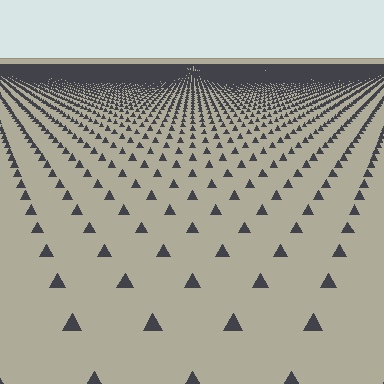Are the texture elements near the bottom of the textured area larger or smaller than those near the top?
Larger. Near the bottom, elements are closer to the viewer and appear at a bigger on-screen size.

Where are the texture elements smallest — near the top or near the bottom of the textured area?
Near the top.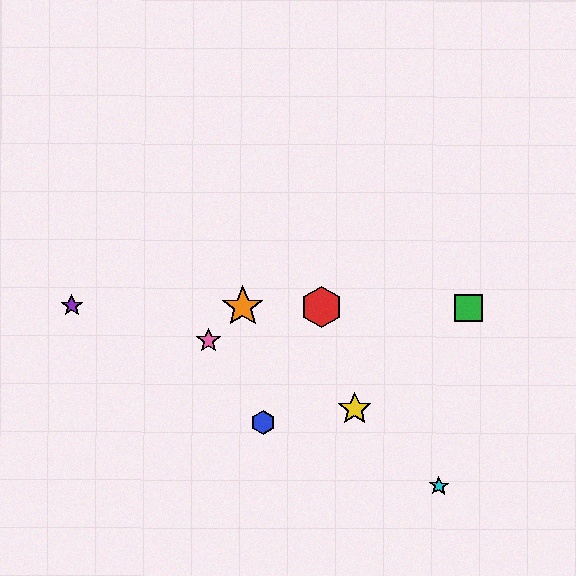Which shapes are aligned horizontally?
The red hexagon, the green square, the purple star, the orange star are aligned horizontally.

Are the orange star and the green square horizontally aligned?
Yes, both are at y≈307.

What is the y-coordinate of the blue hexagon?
The blue hexagon is at y≈422.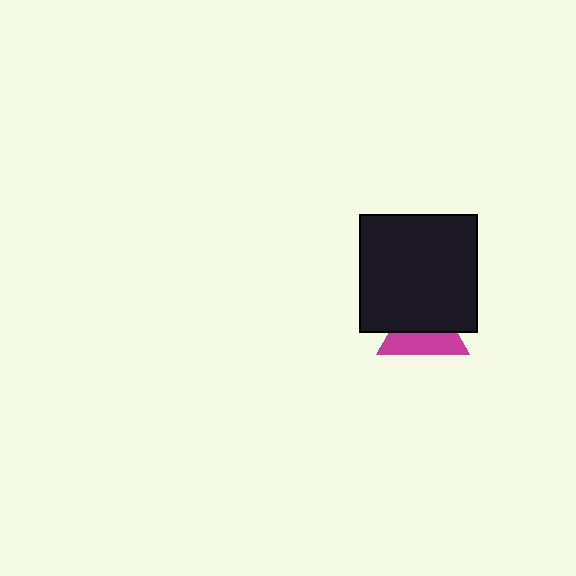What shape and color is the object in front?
The object in front is a black square.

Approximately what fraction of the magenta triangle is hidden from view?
Roughly 54% of the magenta triangle is hidden behind the black square.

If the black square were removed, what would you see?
You would see the complete magenta triangle.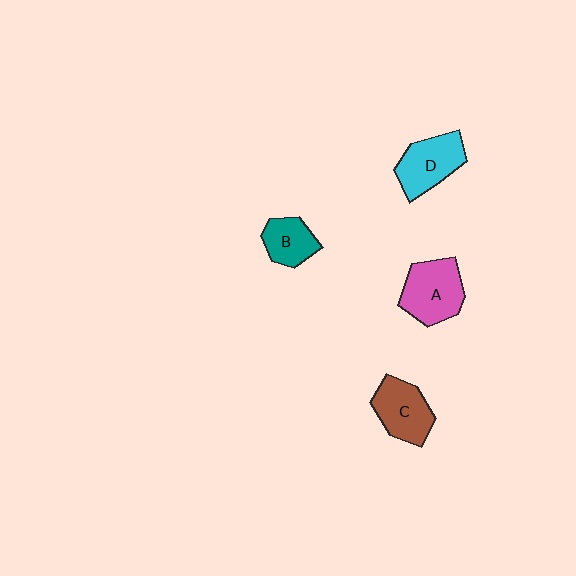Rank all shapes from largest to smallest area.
From largest to smallest: A (pink), D (cyan), C (brown), B (teal).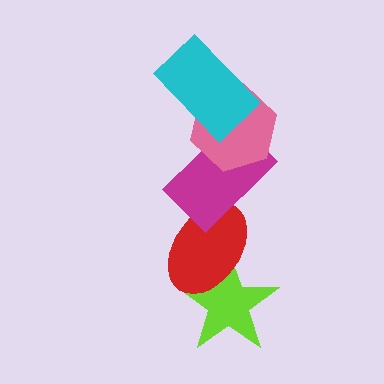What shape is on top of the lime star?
The red ellipse is on top of the lime star.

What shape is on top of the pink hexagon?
The cyan rectangle is on top of the pink hexagon.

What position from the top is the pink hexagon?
The pink hexagon is 2nd from the top.